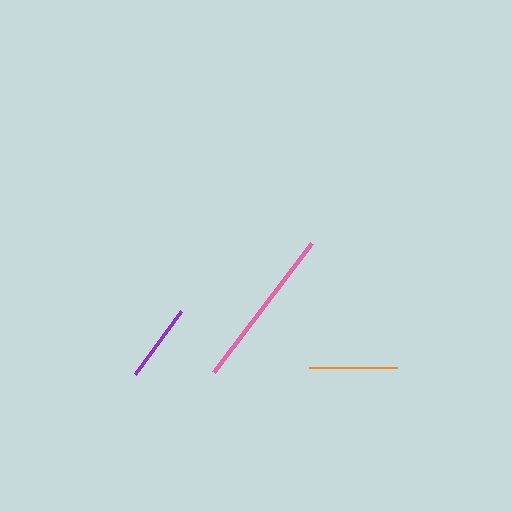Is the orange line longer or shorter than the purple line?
The orange line is longer than the purple line.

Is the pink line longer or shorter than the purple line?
The pink line is longer than the purple line.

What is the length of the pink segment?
The pink segment is approximately 162 pixels long.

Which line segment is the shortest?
The purple line is the shortest at approximately 77 pixels.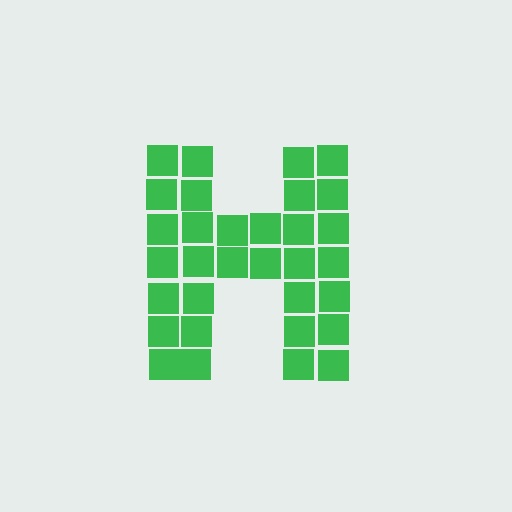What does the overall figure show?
The overall figure shows the letter H.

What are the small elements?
The small elements are squares.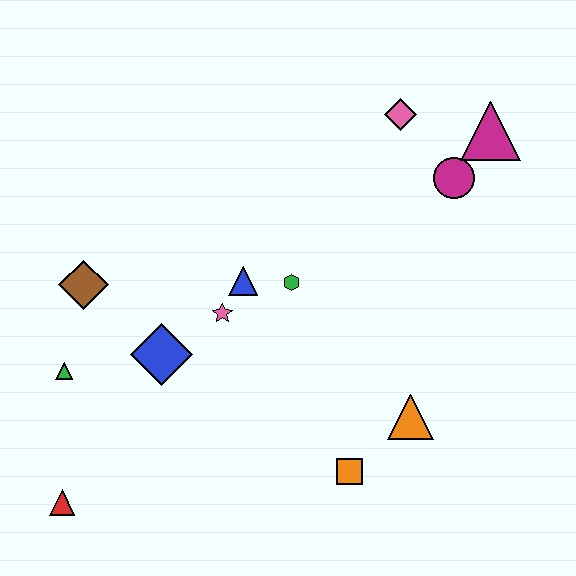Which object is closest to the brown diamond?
The green triangle is closest to the brown diamond.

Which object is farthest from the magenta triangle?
The red triangle is farthest from the magenta triangle.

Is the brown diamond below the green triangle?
No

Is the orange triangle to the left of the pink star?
No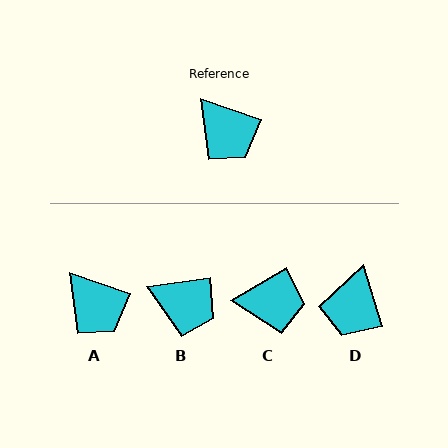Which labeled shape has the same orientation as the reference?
A.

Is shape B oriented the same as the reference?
No, it is off by about 27 degrees.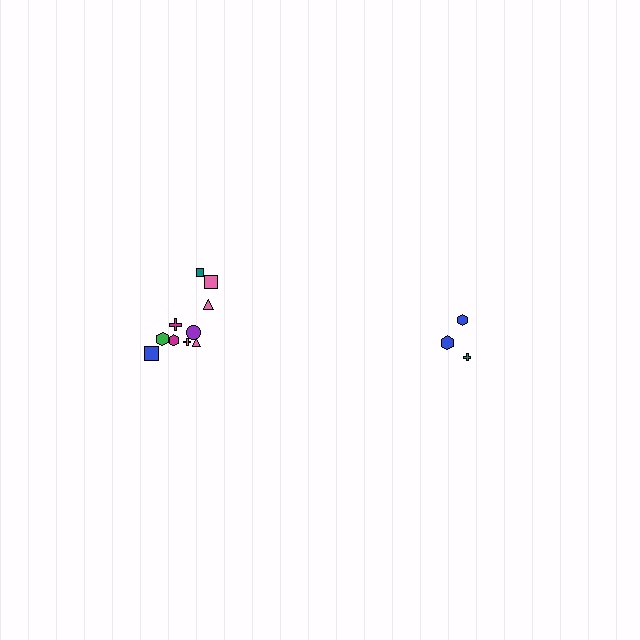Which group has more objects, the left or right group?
The left group.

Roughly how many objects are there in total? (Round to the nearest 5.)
Roughly 15 objects in total.